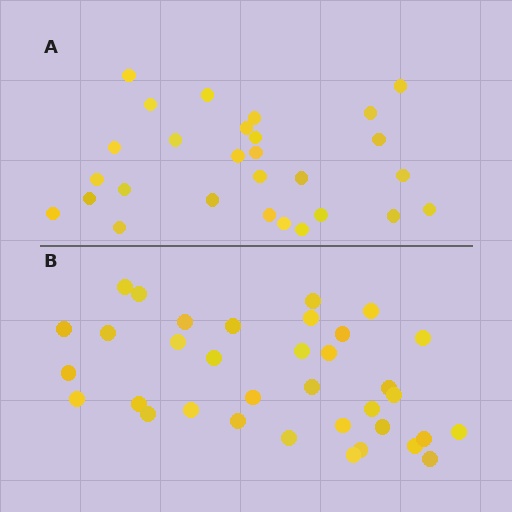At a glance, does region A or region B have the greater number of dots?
Region B (the bottom region) has more dots.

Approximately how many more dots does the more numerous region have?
Region B has roughly 8 or so more dots than region A.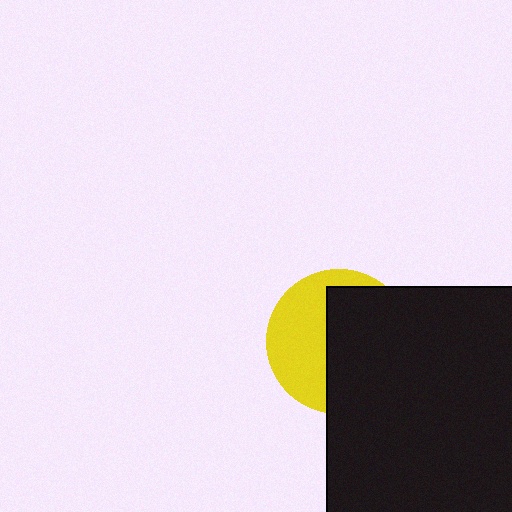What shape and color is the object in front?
The object in front is a black square.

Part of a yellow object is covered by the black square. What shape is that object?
It is a circle.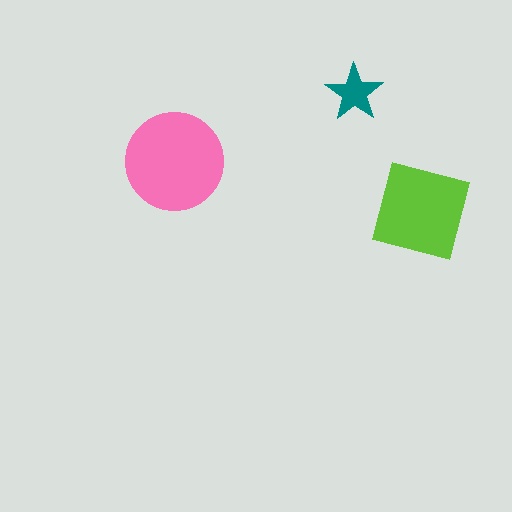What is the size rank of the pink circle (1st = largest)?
1st.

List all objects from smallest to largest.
The teal star, the lime square, the pink circle.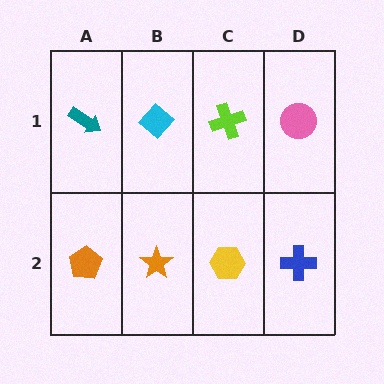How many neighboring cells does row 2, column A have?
2.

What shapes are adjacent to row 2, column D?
A pink circle (row 1, column D), a yellow hexagon (row 2, column C).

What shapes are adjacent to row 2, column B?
A cyan diamond (row 1, column B), an orange pentagon (row 2, column A), a yellow hexagon (row 2, column C).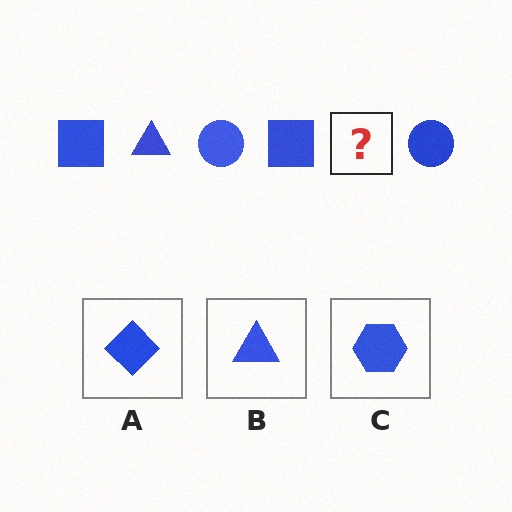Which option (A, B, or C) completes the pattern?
B.